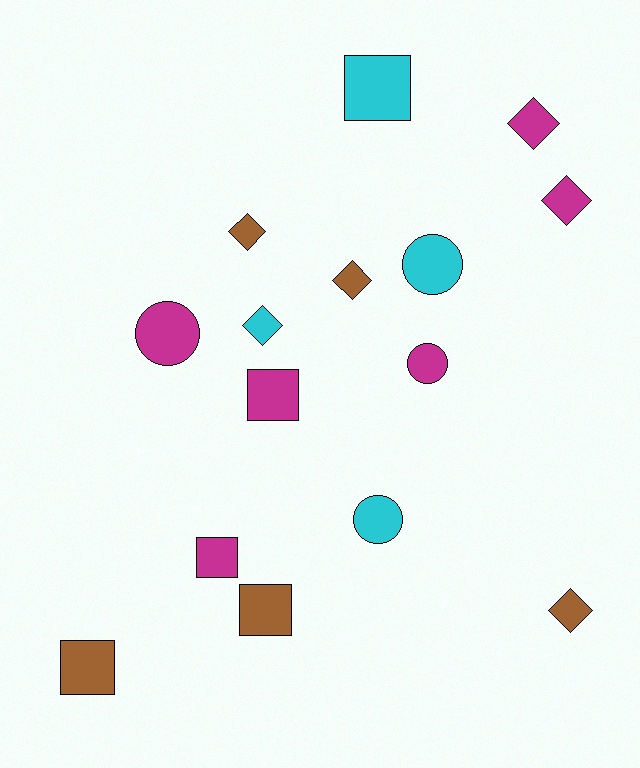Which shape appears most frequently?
Diamond, with 6 objects.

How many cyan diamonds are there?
There is 1 cyan diamond.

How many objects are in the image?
There are 15 objects.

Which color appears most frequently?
Magenta, with 6 objects.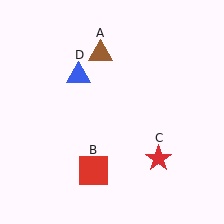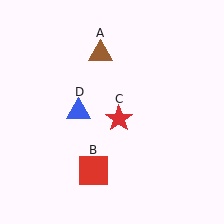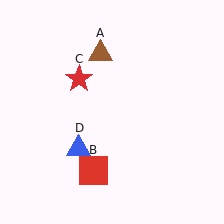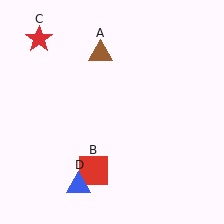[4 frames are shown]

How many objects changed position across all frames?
2 objects changed position: red star (object C), blue triangle (object D).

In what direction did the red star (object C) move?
The red star (object C) moved up and to the left.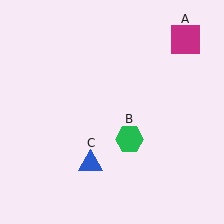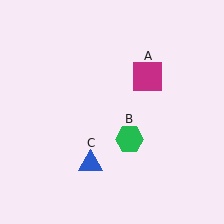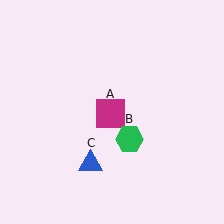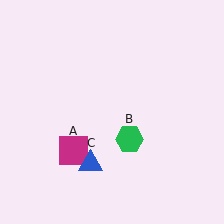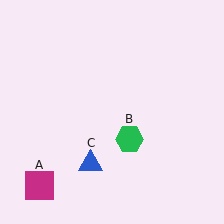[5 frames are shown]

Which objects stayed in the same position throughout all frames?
Green hexagon (object B) and blue triangle (object C) remained stationary.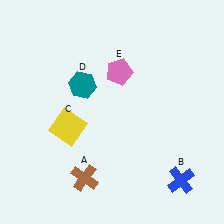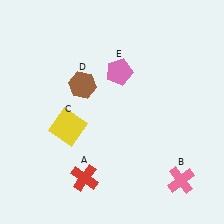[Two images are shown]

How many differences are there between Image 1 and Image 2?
There are 3 differences between the two images.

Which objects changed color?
A changed from brown to red. B changed from blue to pink. D changed from teal to brown.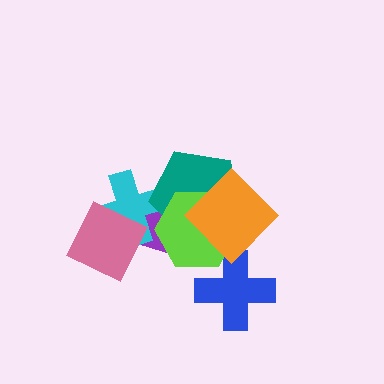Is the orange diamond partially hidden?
No, no other shape covers it.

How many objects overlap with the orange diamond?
3 objects overlap with the orange diamond.